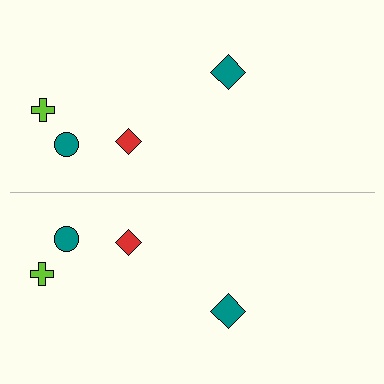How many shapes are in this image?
There are 8 shapes in this image.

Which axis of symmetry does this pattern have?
The pattern has a horizontal axis of symmetry running through the center of the image.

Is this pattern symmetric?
Yes, this pattern has bilateral (reflection) symmetry.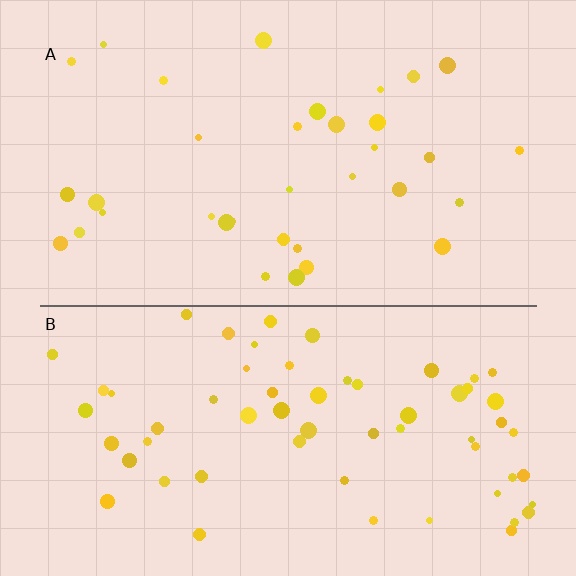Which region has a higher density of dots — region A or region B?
B (the bottom).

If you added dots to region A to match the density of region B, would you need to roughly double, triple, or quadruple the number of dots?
Approximately double.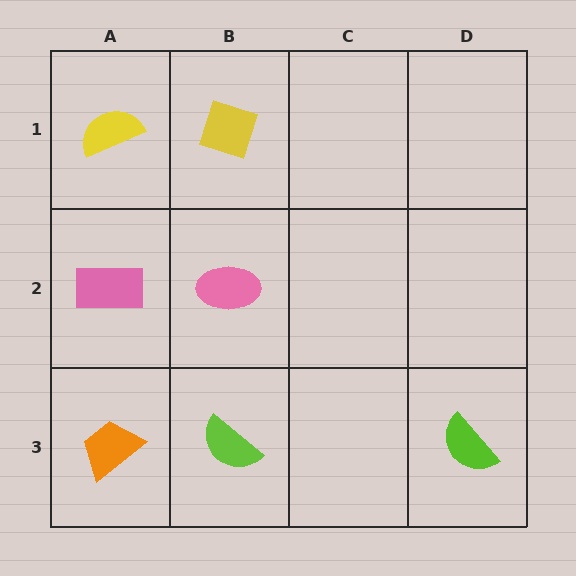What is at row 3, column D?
A lime semicircle.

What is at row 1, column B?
A yellow diamond.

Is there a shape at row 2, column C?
No, that cell is empty.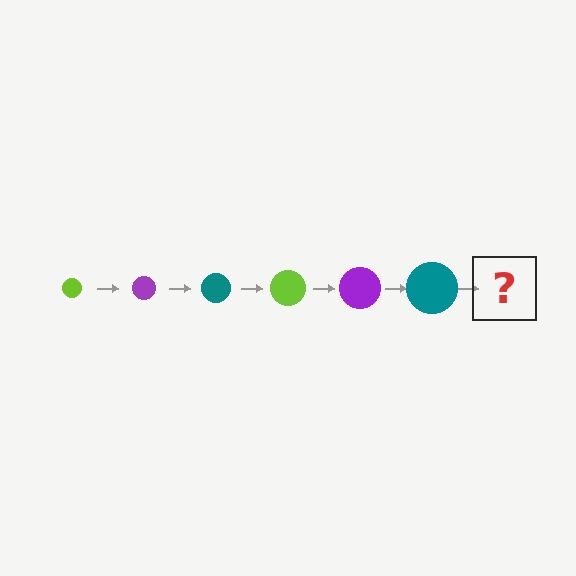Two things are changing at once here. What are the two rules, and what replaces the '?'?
The two rules are that the circle grows larger each step and the color cycles through lime, purple, and teal. The '?' should be a lime circle, larger than the previous one.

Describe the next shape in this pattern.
It should be a lime circle, larger than the previous one.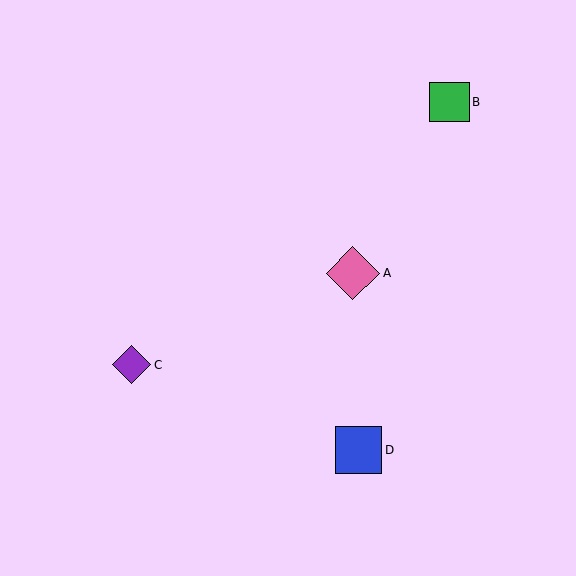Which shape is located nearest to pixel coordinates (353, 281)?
The pink diamond (labeled A) at (353, 273) is nearest to that location.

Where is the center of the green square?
The center of the green square is at (450, 102).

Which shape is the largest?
The pink diamond (labeled A) is the largest.